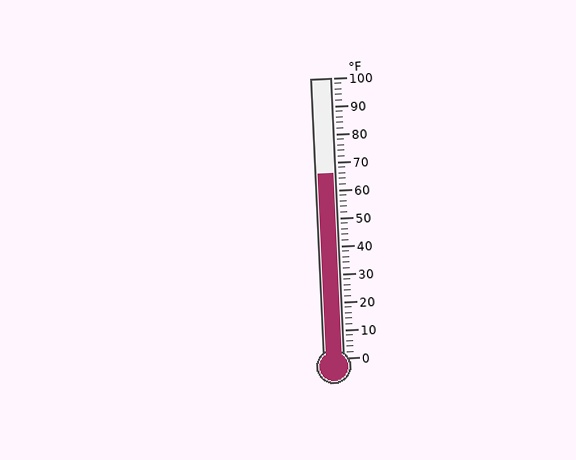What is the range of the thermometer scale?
The thermometer scale ranges from 0°F to 100°F.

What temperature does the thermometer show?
The thermometer shows approximately 66°F.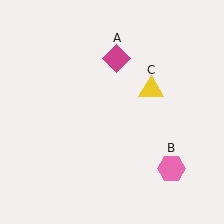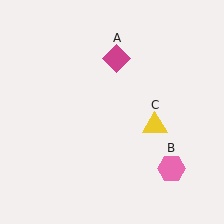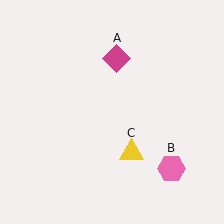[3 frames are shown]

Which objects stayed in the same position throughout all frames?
Magenta diamond (object A) and pink hexagon (object B) remained stationary.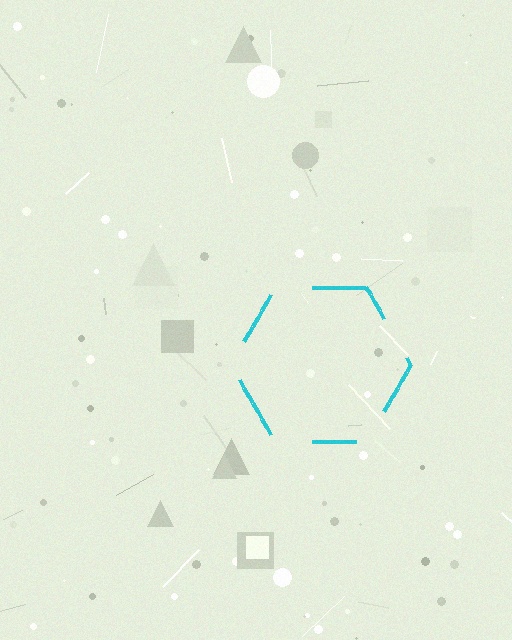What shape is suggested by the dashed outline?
The dashed outline suggests a hexagon.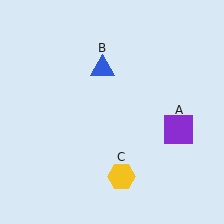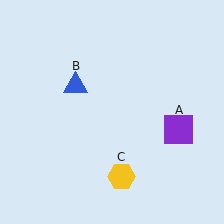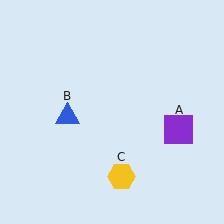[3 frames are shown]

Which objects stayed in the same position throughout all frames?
Purple square (object A) and yellow hexagon (object C) remained stationary.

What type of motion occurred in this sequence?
The blue triangle (object B) rotated counterclockwise around the center of the scene.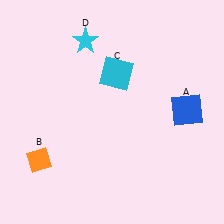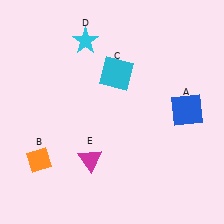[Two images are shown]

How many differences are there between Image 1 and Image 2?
There is 1 difference between the two images.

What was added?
A magenta triangle (E) was added in Image 2.